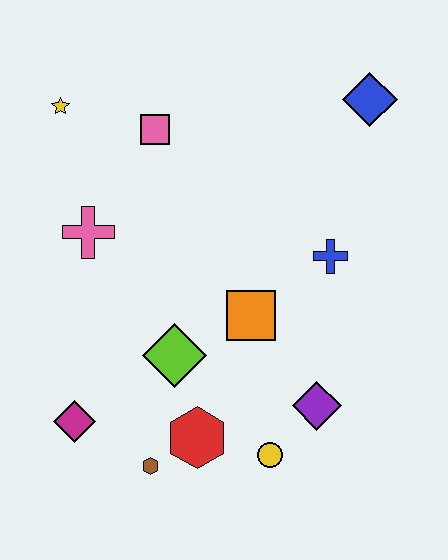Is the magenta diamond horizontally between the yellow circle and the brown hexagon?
No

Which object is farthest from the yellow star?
The yellow circle is farthest from the yellow star.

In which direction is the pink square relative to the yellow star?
The pink square is to the right of the yellow star.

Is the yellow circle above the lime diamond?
No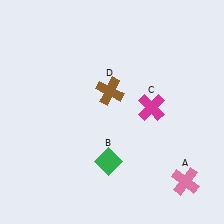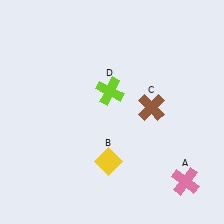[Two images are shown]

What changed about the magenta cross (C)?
In Image 1, C is magenta. In Image 2, it changed to brown.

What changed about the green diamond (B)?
In Image 1, B is green. In Image 2, it changed to yellow.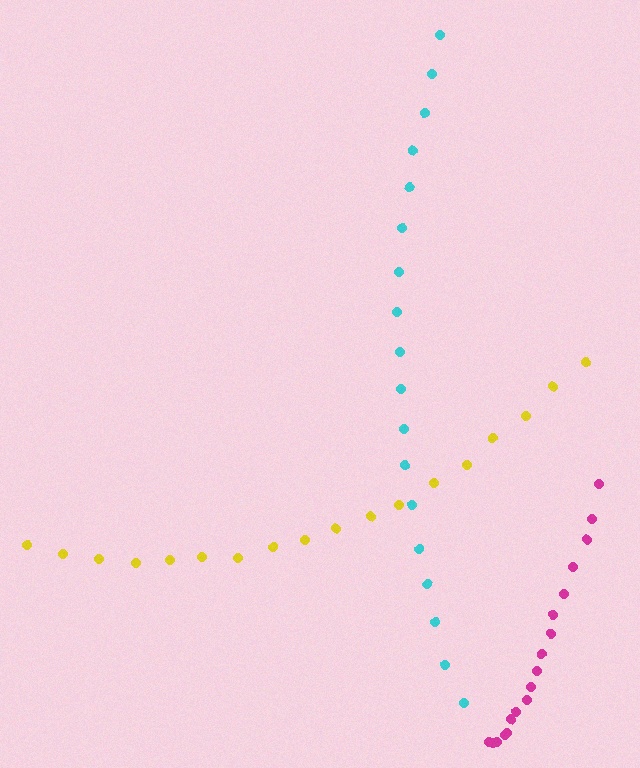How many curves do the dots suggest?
There are 3 distinct paths.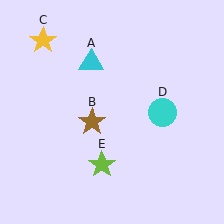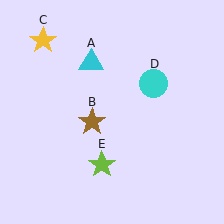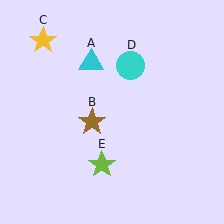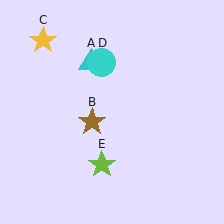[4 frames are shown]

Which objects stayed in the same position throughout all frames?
Cyan triangle (object A) and brown star (object B) and yellow star (object C) and lime star (object E) remained stationary.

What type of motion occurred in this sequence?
The cyan circle (object D) rotated counterclockwise around the center of the scene.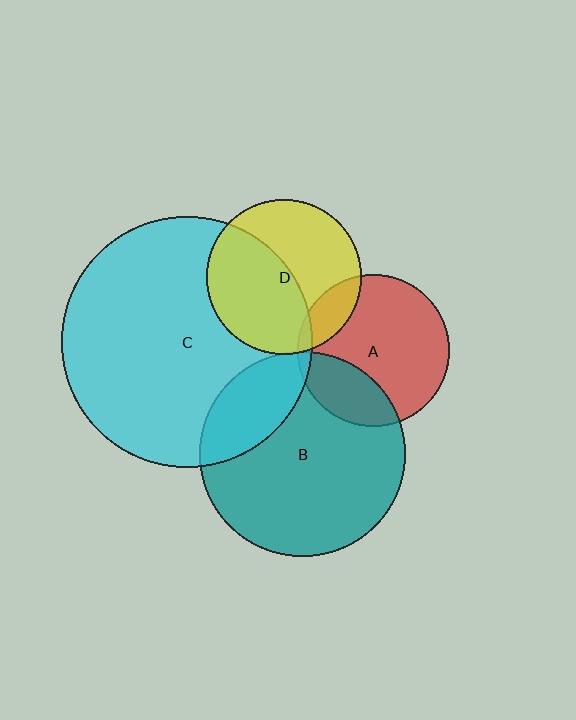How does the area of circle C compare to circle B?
Approximately 1.5 times.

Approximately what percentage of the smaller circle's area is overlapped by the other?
Approximately 50%.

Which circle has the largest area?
Circle C (cyan).